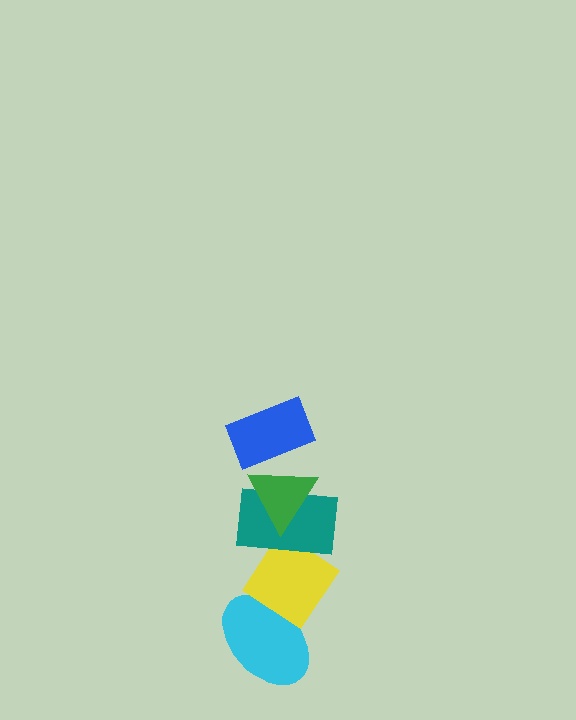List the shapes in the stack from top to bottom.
From top to bottom: the blue rectangle, the green triangle, the teal rectangle, the yellow diamond, the cyan ellipse.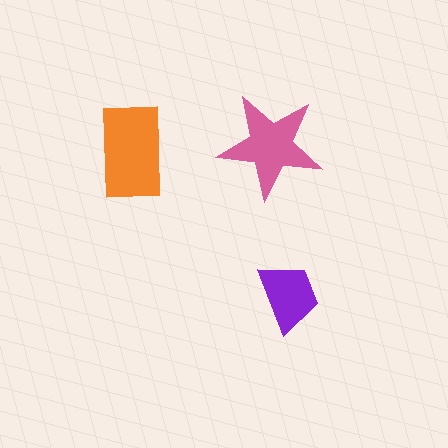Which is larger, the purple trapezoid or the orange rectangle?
The orange rectangle.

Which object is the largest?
The orange rectangle.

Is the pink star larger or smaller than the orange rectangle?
Smaller.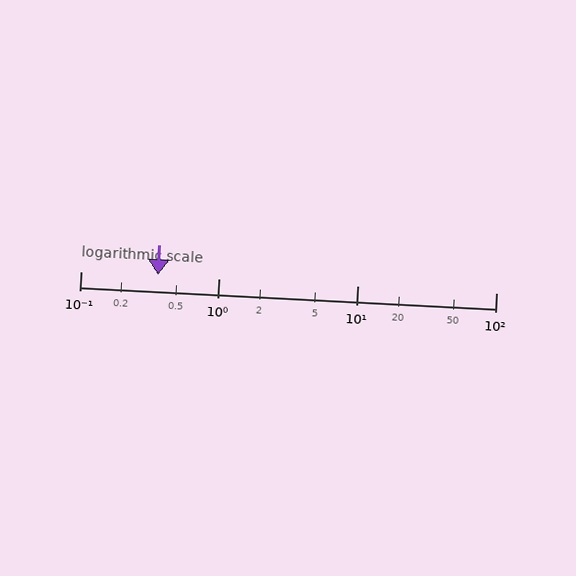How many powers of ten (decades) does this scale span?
The scale spans 3 decades, from 0.1 to 100.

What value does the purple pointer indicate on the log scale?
The pointer indicates approximately 0.36.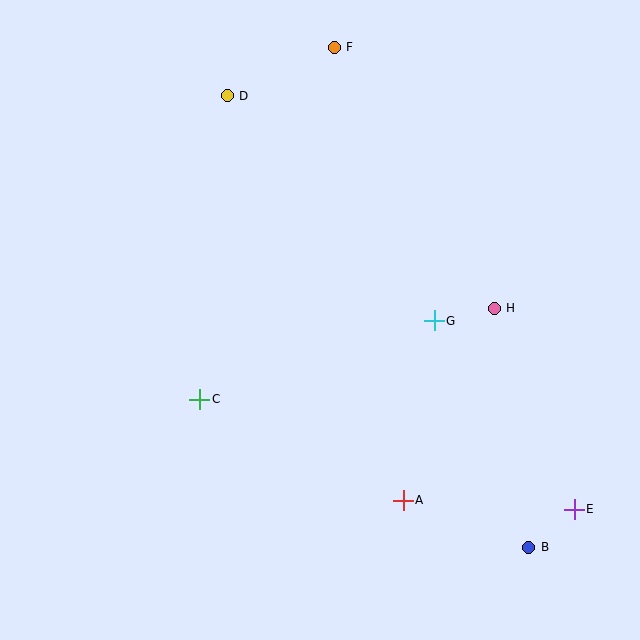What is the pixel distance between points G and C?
The distance between G and C is 247 pixels.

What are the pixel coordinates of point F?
Point F is at (334, 47).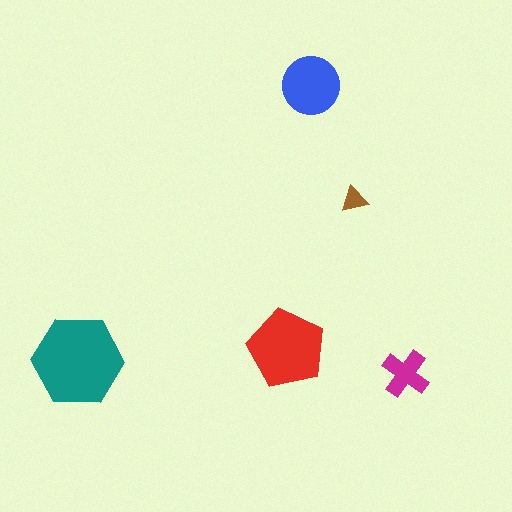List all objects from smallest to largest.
The brown triangle, the magenta cross, the blue circle, the red pentagon, the teal hexagon.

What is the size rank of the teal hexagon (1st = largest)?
1st.